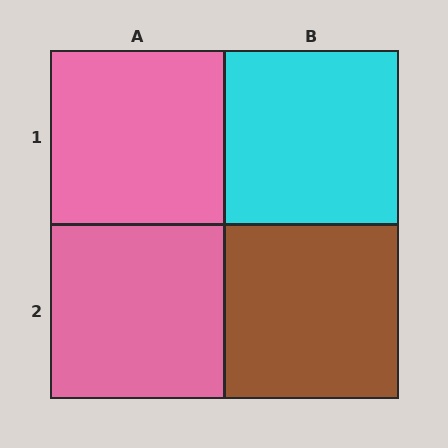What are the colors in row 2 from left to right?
Pink, brown.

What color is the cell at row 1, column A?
Pink.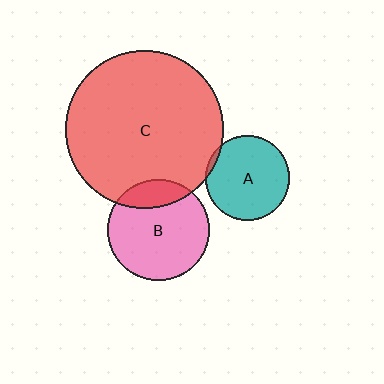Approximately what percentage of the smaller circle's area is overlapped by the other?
Approximately 20%.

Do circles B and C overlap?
Yes.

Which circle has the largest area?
Circle C (red).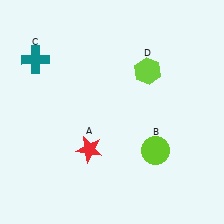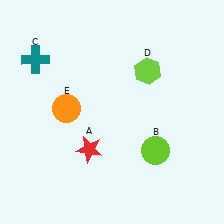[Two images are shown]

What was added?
An orange circle (E) was added in Image 2.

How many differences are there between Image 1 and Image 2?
There is 1 difference between the two images.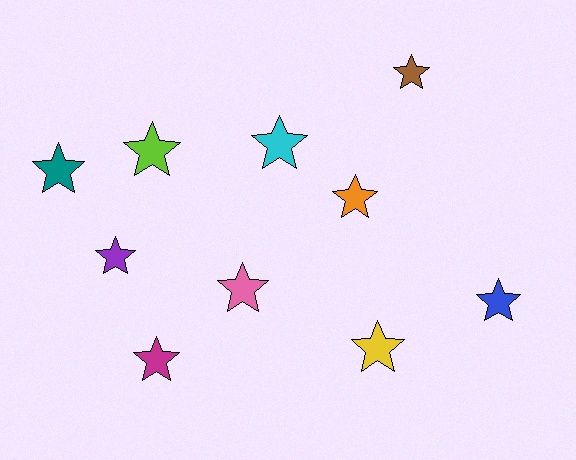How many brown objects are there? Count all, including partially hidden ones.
There is 1 brown object.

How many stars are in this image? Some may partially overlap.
There are 10 stars.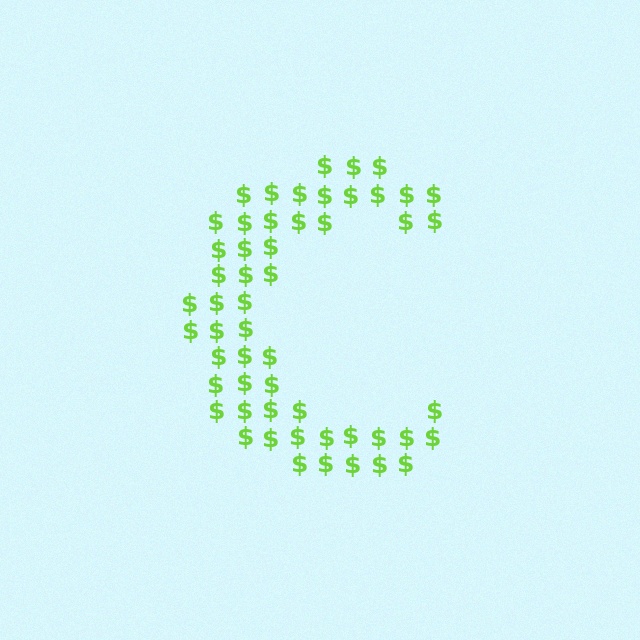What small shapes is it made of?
It is made of small dollar signs.